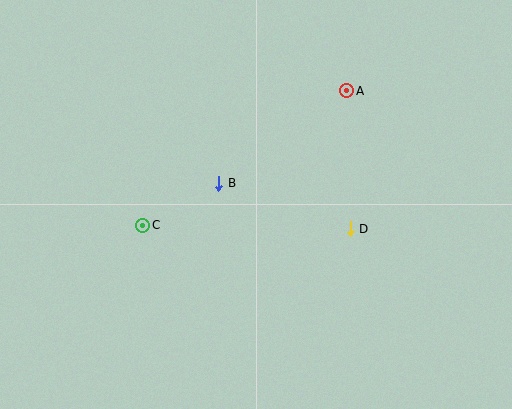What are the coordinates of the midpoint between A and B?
The midpoint between A and B is at (283, 137).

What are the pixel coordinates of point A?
Point A is at (347, 91).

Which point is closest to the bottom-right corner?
Point D is closest to the bottom-right corner.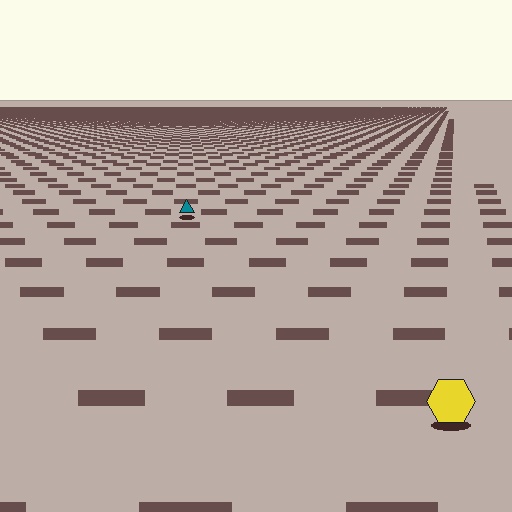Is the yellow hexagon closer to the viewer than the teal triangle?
Yes. The yellow hexagon is closer — you can tell from the texture gradient: the ground texture is coarser near it.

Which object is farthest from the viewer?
The teal triangle is farthest from the viewer. It appears smaller and the ground texture around it is denser.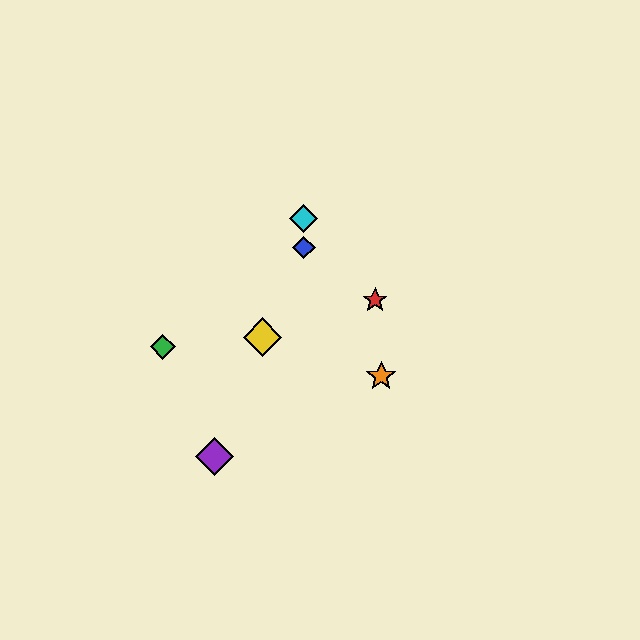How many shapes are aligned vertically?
2 shapes (the blue diamond, the cyan diamond) are aligned vertically.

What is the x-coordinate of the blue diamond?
The blue diamond is at x≈304.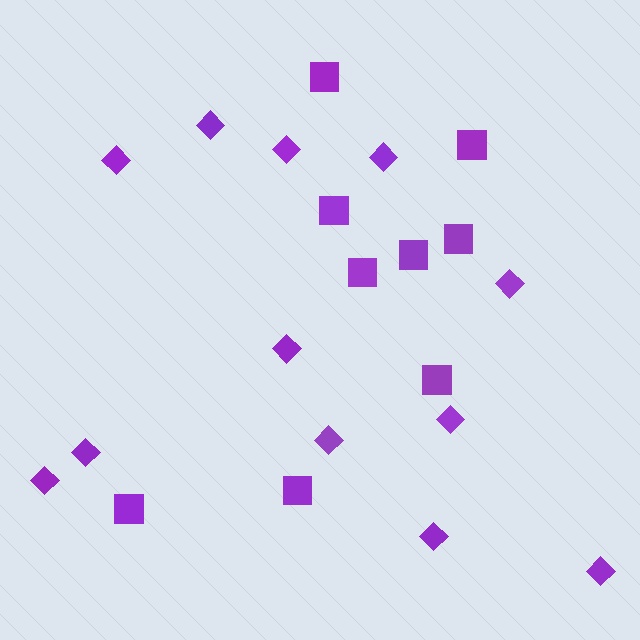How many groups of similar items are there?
There are 2 groups: one group of squares (9) and one group of diamonds (12).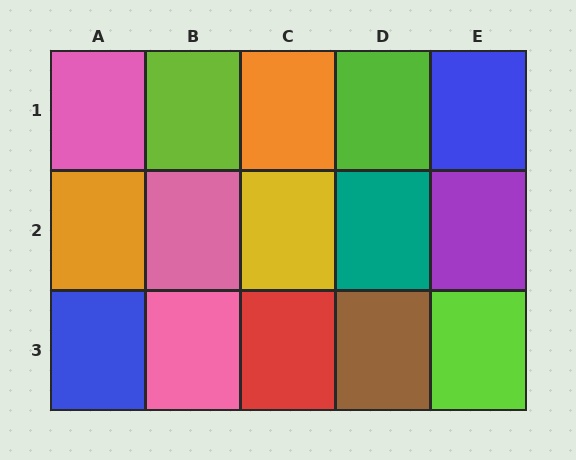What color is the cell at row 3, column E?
Lime.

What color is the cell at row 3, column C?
Red.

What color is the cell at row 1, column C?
Orange.